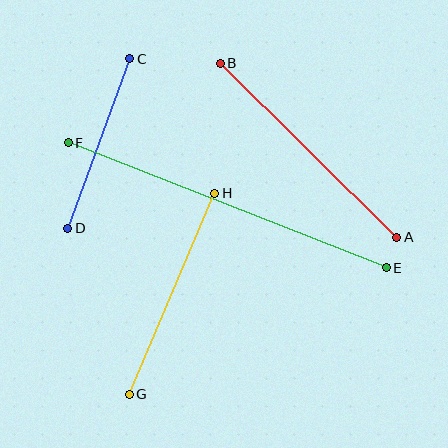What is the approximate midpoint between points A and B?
The midpoint is at approximately (309, 150) pixels.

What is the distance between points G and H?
The distance is approximately 218 pixels.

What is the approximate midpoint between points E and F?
The midpoint is at approximately (227, 205) pixels.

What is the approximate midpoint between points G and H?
The midpoint is at approximately (172, 294) pixels.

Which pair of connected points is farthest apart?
Points E and F are farthest apart.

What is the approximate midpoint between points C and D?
The midpoint is at approximately (99, 143) pixels.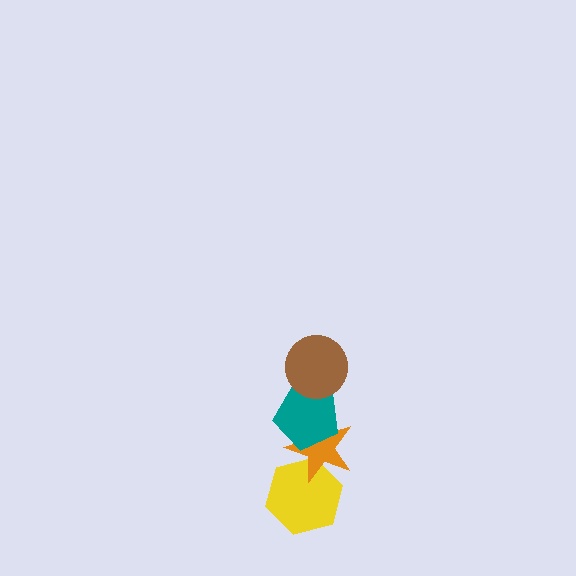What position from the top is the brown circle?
The brown circle is 1st from the top.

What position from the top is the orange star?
The orange star is 3rd from the top.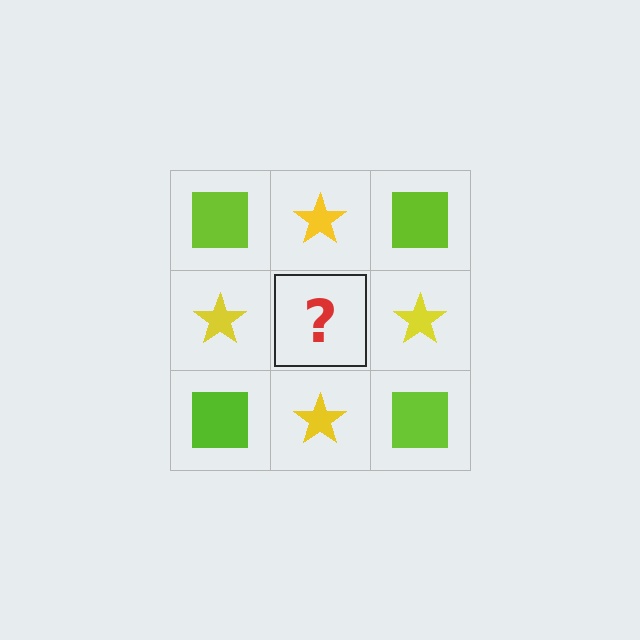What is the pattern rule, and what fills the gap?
The rule is that it alternates lime square and yellow star in a checkerboard pattern. The gap should be filled with a lime square.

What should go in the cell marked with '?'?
The missing cell should contain a lime square.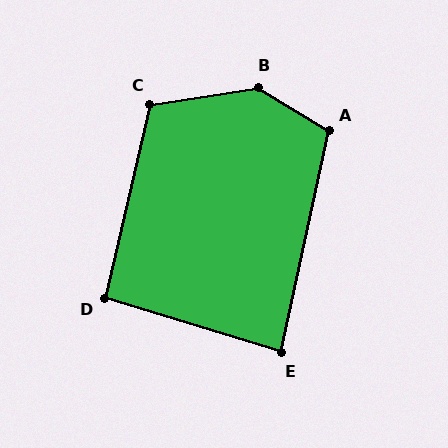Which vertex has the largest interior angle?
B, at approximately 140 degrees.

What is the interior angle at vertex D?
Approximately 94 degrees (approximately right).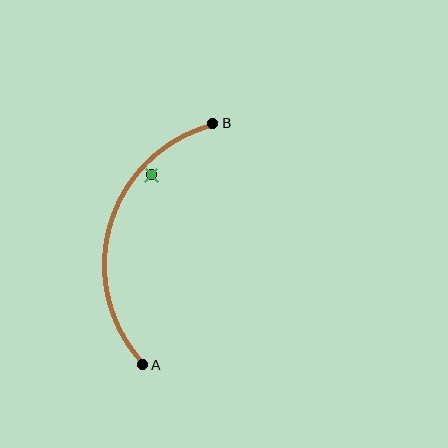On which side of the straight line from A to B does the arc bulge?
The arc bulges to the left of the straight line connecting A and B.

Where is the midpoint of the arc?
The arc midpoint is the point on the curve farthest from the straight line joining A and B. It sits to the left of that line.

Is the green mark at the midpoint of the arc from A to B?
No — the green mark does not lie on the arc at all. It sits slightly inside the curve.